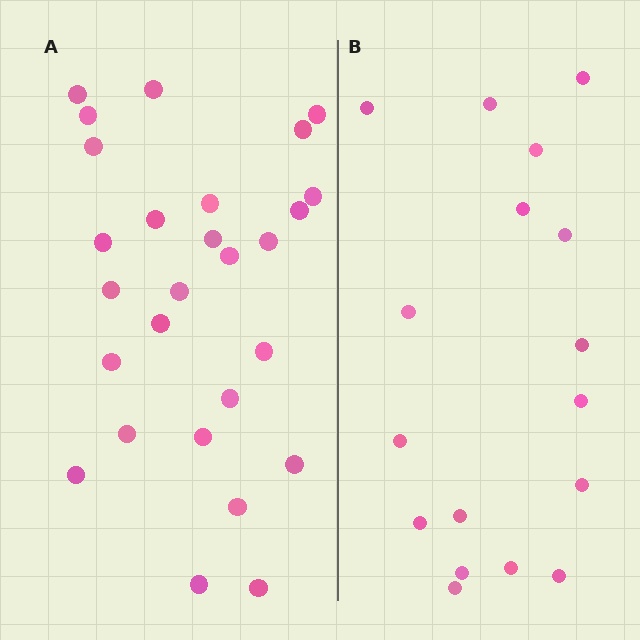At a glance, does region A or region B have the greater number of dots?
Region A (the left region) has more dots.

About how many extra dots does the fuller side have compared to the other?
Region A has roughly 10 or so more dots than region B.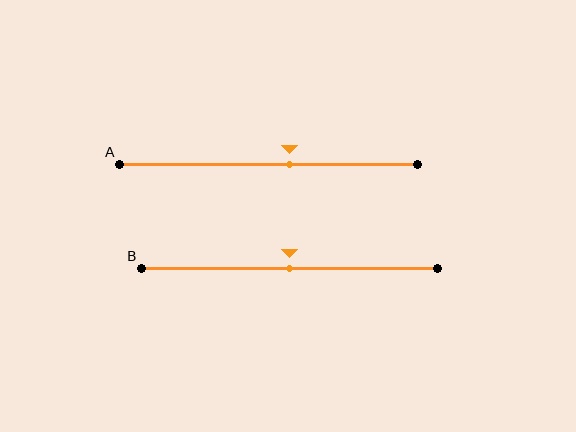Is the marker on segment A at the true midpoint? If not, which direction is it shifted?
No, the marker on segment A is shifted to the right by about 7% of the segment length.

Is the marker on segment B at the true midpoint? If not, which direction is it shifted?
Yes, the marker on segment B is at the true midpoint.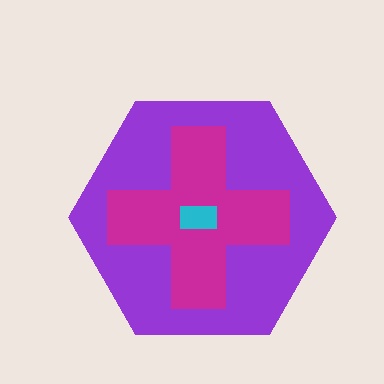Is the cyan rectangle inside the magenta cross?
Yes.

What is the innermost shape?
The cyan rectangle.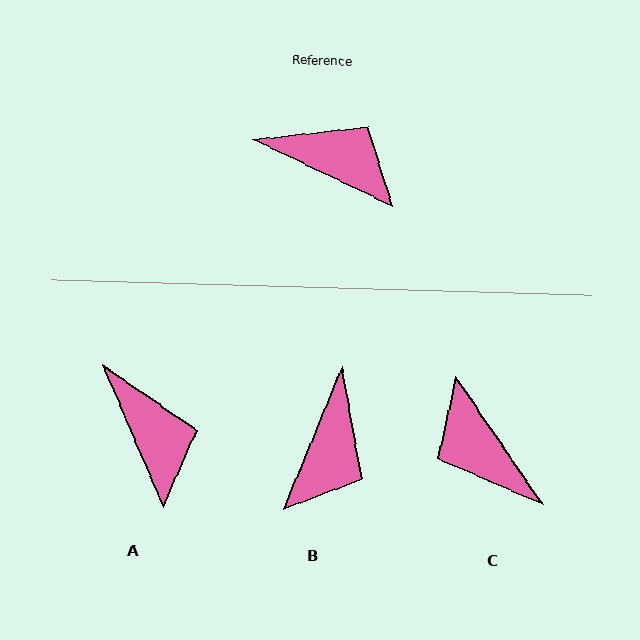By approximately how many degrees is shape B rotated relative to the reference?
Approximately 87 degrees clockwise.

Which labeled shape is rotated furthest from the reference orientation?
C, about 150 degrees away.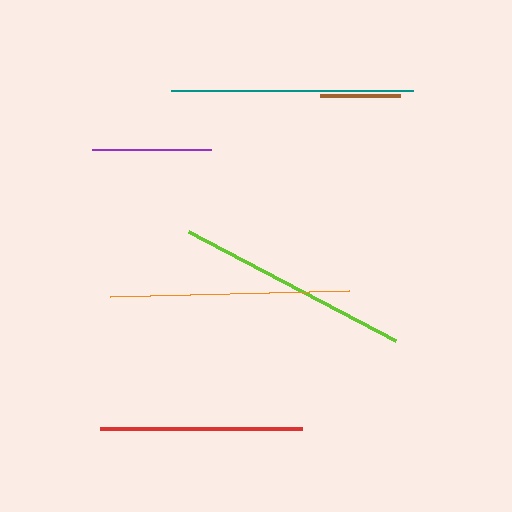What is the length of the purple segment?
The purple segment is approximately 120 pixels long.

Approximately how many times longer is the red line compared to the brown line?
The red line is approximately 2.5 times the length of the brown line.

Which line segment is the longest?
The teal line is the longest at approximately 241 pixels.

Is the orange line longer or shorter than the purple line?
The orange line is longer than the purple line.